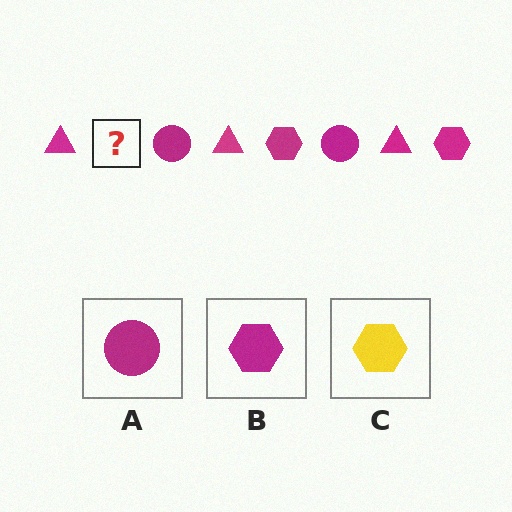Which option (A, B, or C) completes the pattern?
B.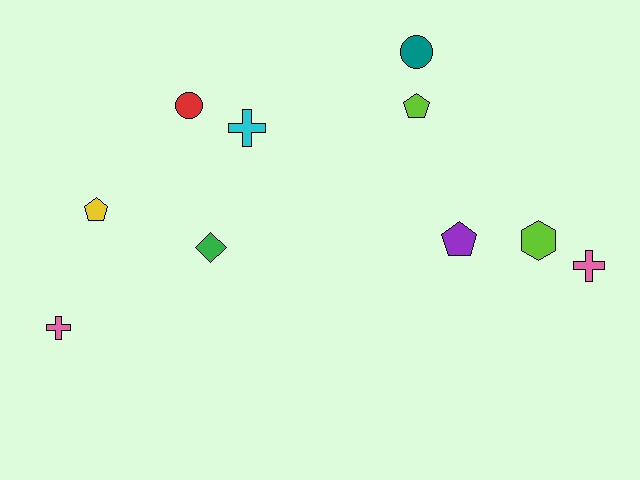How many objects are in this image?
There are 10 objects.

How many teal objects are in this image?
There is 1 teal object.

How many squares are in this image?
There are no squares.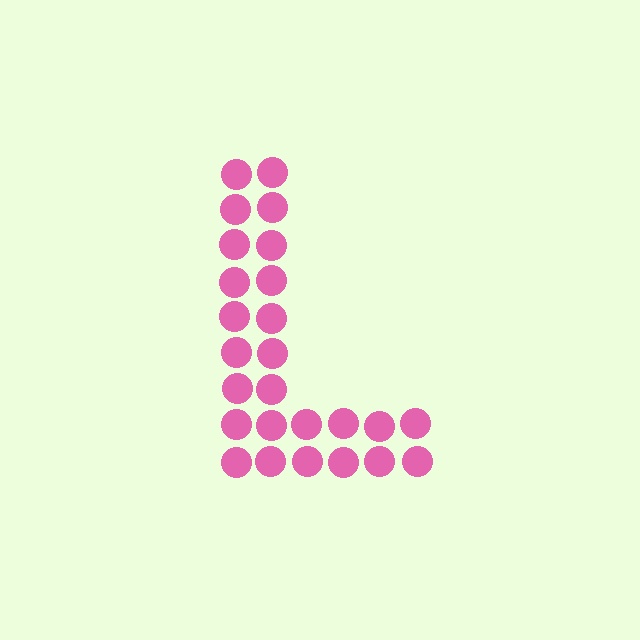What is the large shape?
The large shape is the letter L.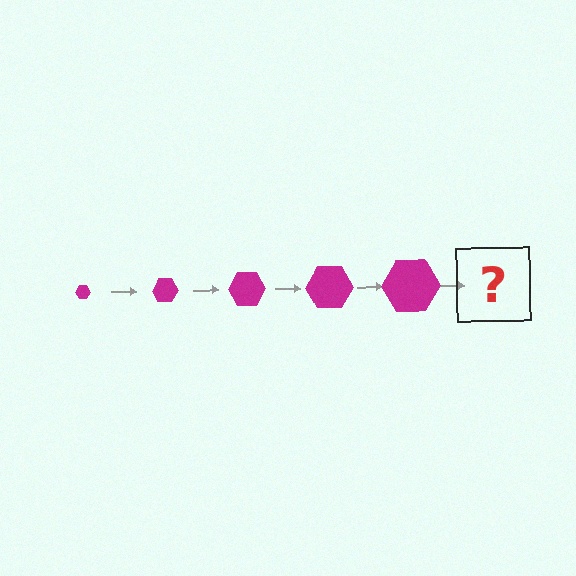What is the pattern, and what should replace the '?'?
The pattern is that the hexagon gets progressively larger each step. The '?' should be a magenta hexagon, larger than the previous one.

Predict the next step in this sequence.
The next step is a magenta hexagon, larger than the previous one.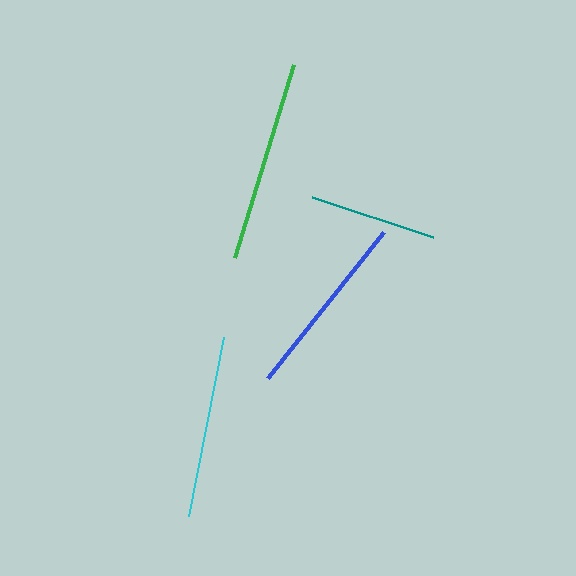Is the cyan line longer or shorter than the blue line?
The blue line is longer than the cyan line.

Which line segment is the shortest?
The teal line is the shortest at approximately 128 pixels.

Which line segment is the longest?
The green line is the longest at approximately 202 pixels.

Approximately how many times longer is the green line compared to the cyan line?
The green line is approximately 1.1 times the length of the cyan line.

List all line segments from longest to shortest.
From longest to shortest: green, blue, cyan, teal.